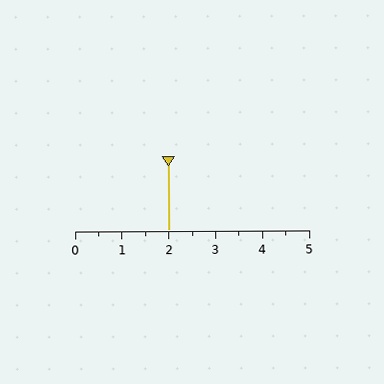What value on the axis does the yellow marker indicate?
The marker indicates approximately 2.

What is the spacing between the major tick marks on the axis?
The major ticks are spaced 1 apart.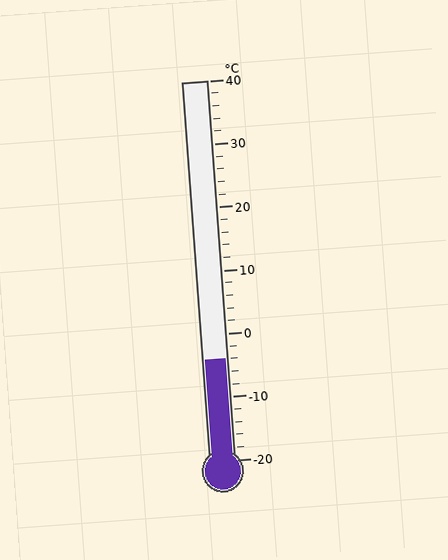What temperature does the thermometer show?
The thermometer shows approximately -4°C.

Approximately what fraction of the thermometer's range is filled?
The thermometer is filled to approximately 25% of its range.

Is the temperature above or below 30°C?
The temperature is below 30°C.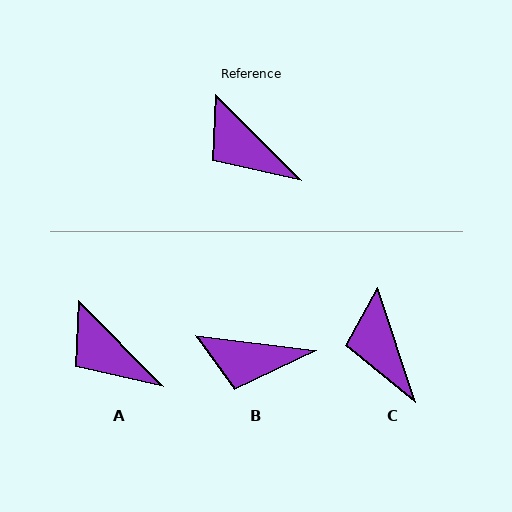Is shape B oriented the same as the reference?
No, it is off by about 38 degrees.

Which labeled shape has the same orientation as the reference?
A.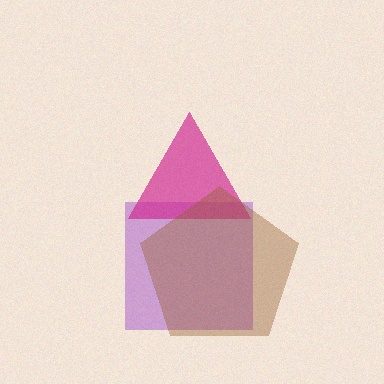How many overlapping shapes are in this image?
There are 3 overlapping shapes in the image.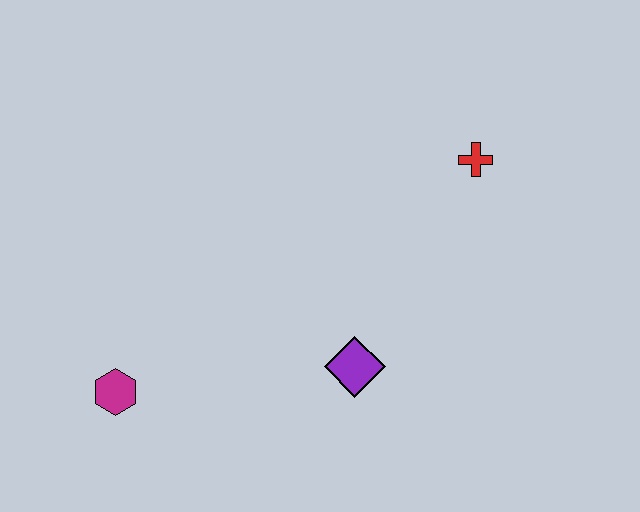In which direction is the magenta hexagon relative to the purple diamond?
The magenta hexagon is to the left of the purple diamond.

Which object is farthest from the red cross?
The magenta hexagon is farthest from the red cross.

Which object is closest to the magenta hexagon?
The purple diamond is closest to the magenta hexagon.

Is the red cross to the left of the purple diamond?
No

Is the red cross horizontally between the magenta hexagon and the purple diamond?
No